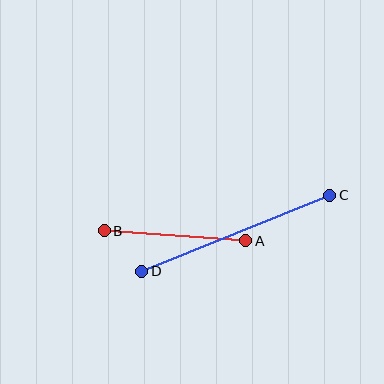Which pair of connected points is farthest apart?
Points C and D are farthest apart.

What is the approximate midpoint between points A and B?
The midpoint is at approximately (175, 236) pixels.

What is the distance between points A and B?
The distance is approximately 142 pixels.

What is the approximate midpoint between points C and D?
The midpoint is at approximately (236, 233) pixels.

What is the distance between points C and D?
The distance is approximately 203 pixels.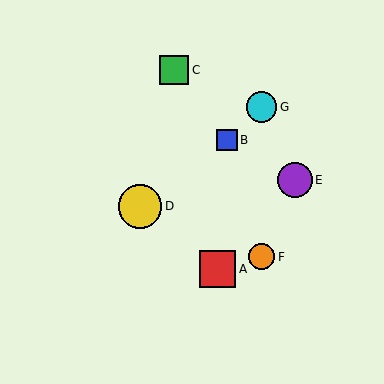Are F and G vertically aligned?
Yes, both are at x≈261.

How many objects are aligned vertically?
2 objects (F, G) are aligned vertically.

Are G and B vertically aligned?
No, G is at x≈261 and B is at x≈227.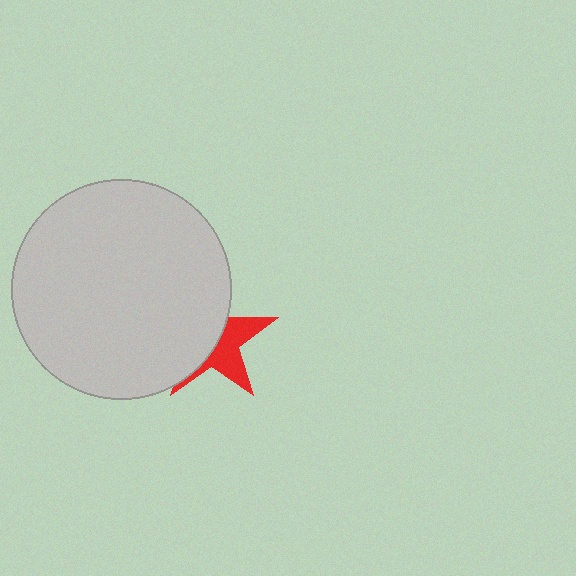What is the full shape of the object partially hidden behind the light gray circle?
The partially hidden object is a red star.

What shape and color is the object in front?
The object in front is a light gray circle.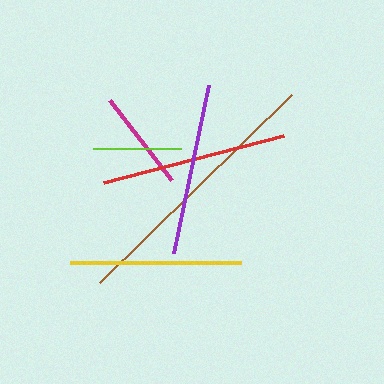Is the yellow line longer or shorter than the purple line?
The purple line is longer than the yellow line.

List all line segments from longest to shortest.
From longest to shortest: brown, red, purple, yellow, magenta, lime.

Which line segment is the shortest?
The lime line is the shortest at approximately 88 pixels.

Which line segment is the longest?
The brown line is the longest at approximately 269 pixels.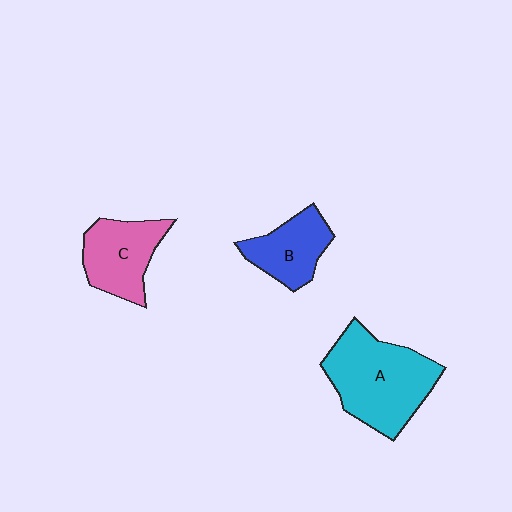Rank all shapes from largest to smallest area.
From largest to smallest: A (cyan), C (pink), B (blue).